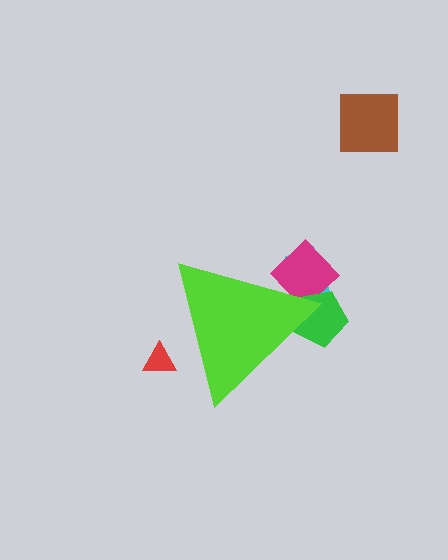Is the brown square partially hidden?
No, the brown square is fully visible.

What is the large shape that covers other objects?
A lime triangle.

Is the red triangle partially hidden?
Yes, the red triangle is partially hidden behind the lime triangle.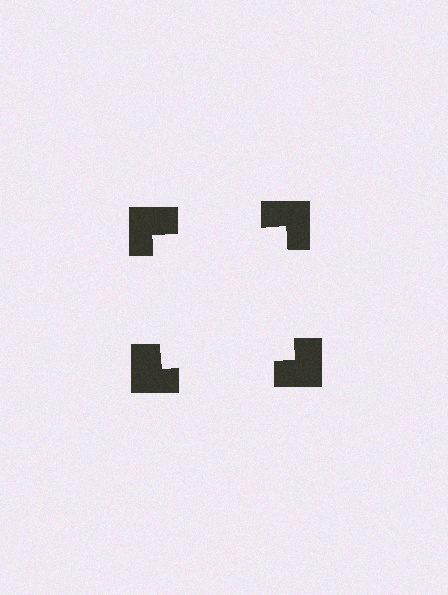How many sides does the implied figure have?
4 sides.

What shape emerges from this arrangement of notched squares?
An illusory square — its edges are inferred from the aligned wedge cuts in the notched squares, not physically drawn.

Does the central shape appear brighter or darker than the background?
It typically appears slightly brighter than the background, even though no actual brightness change is drawn.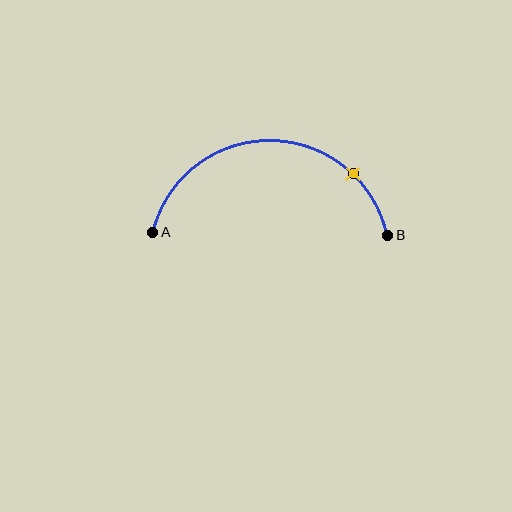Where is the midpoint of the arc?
The arc midpoint is the point on the curve farthest from the straight line joining A and B. It sits above that line.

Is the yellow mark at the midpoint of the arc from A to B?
No. The yellow mark lies on the arc but is closer to endpoint B. The arc midpoint would be at the point on the curve equidistant along the arc from both A and B.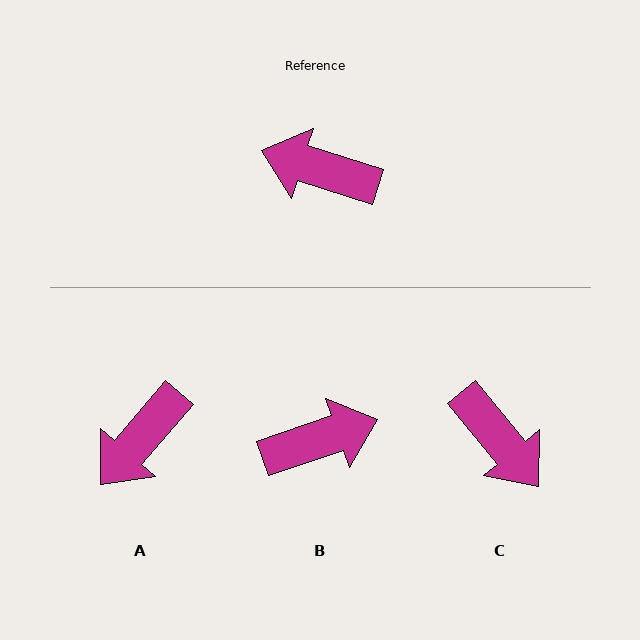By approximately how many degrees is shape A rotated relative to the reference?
Approximately 66 degrees counter-clockwise.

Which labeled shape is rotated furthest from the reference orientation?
C, about 146 degrees away.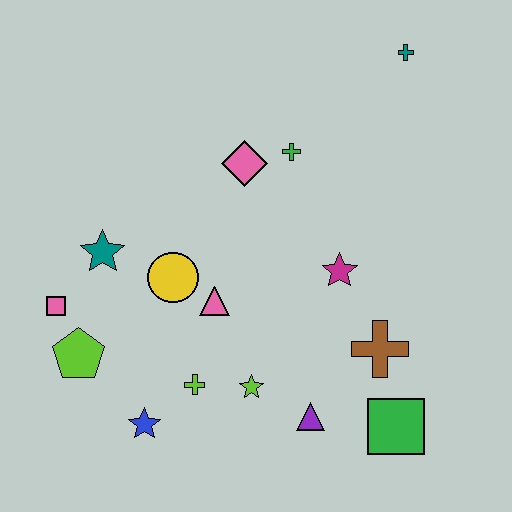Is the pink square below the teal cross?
Yes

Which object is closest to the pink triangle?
The yellow circle is closest to the pink triangle.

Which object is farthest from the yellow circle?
The teal cross is farthest from the yellow circle.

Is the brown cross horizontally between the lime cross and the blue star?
No